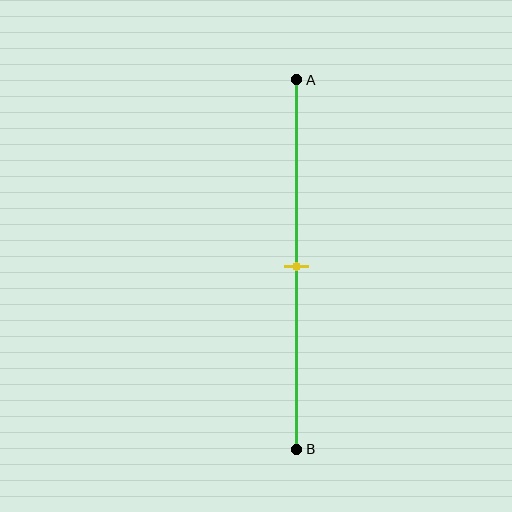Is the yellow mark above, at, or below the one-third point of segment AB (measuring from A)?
The yellow mark is below the one-third point of segment AB.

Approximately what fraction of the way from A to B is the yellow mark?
The yellow mark is approximately 50% of the way from A to B.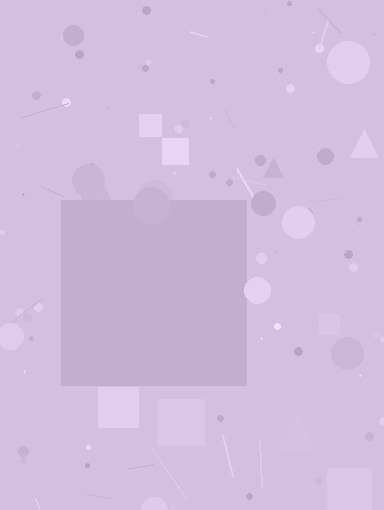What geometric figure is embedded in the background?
A square is embedded in the background.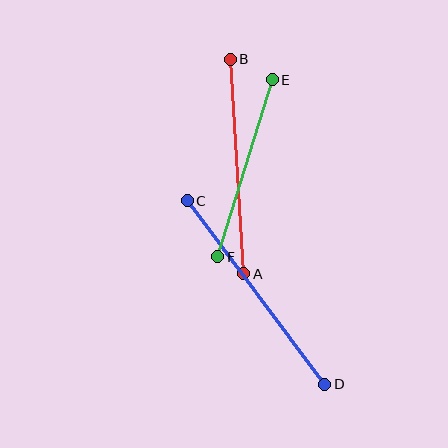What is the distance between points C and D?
The distance is approximately 229 pixels.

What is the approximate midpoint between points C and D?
The midpoint is at approximately (256, 293) pixels.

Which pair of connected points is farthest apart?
Points C and D are farthest apart.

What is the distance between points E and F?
The distance is approximately 185 pixels.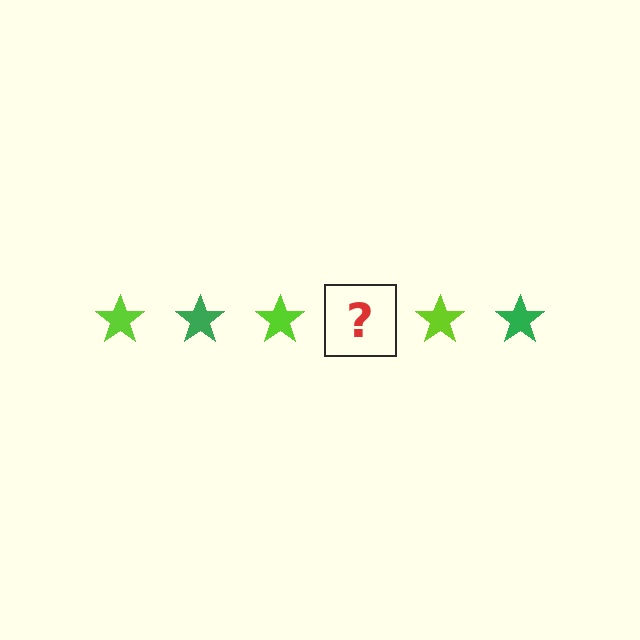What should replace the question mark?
The question mark should be replaced with a green star.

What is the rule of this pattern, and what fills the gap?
The rule is that the pattern cycles through lime, green stars. The gap should be filled with a green star.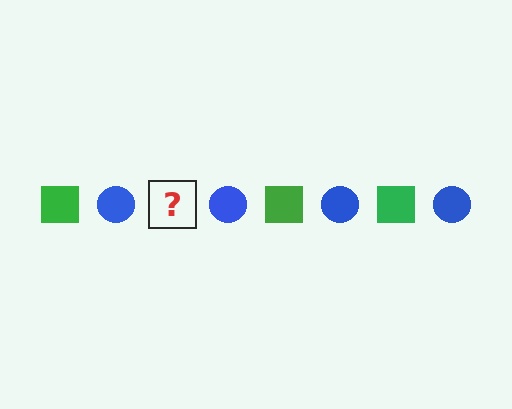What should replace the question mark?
The question mark should be replaced with a green square.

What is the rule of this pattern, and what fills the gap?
The rule is that the pattern alternates between green square and blue circle. The gap should be filled with a green square.